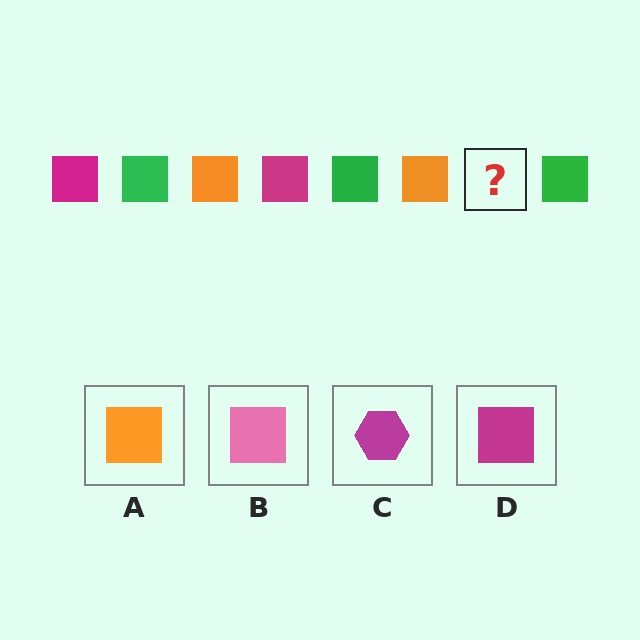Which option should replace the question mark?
Option D.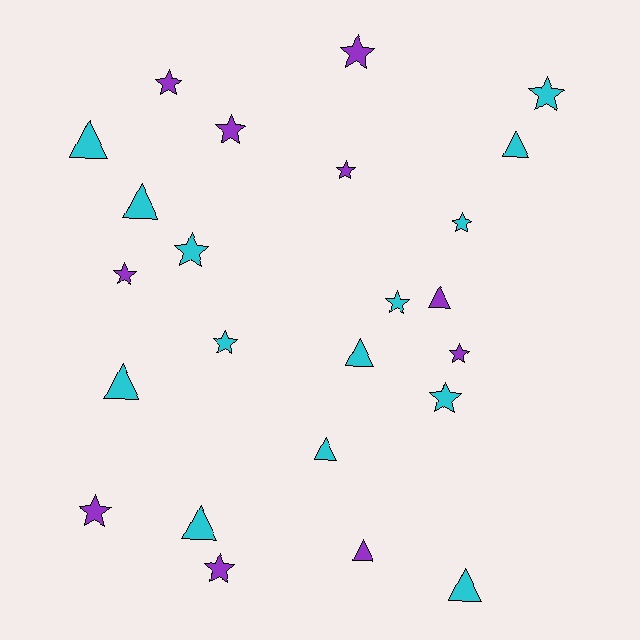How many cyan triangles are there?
There are 8 cyan triangles.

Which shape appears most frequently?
Star, with 14 objects.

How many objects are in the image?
There are 24 objects.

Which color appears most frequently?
Cyan, with 14 objects.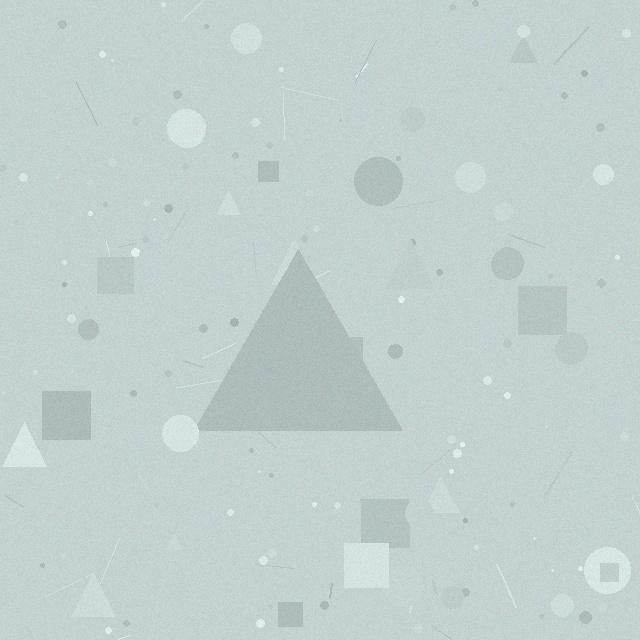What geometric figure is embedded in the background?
A triangle is embedded in the background.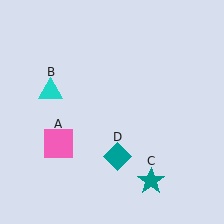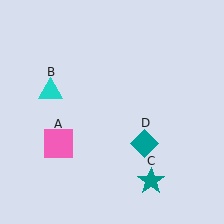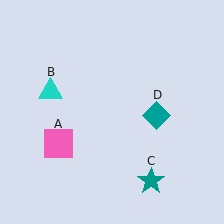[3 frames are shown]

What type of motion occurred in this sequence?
The teal diamond (object D) rotated counterclockwise around the center of the scene.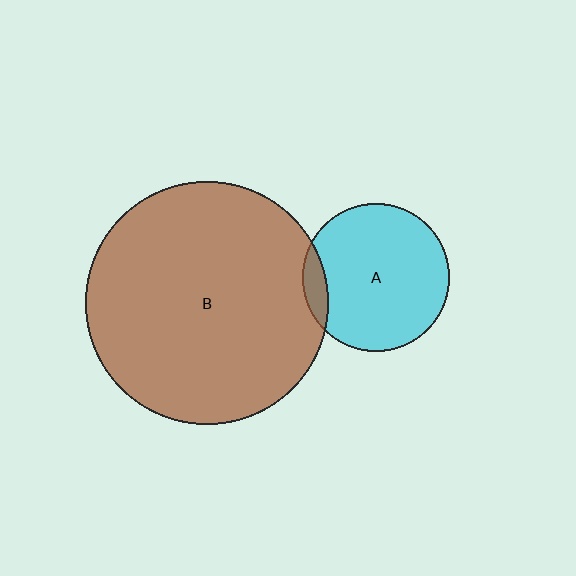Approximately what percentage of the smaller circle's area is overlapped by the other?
Approximately 10%.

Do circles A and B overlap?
Yes.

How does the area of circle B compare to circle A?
Approximately 2.7 times.